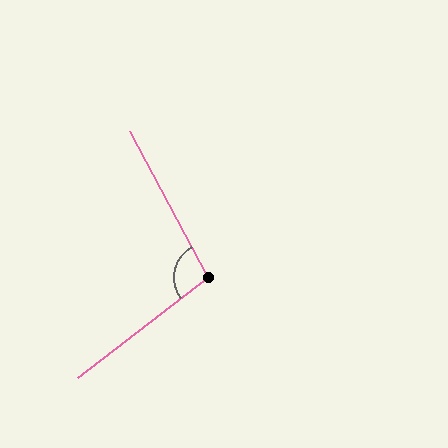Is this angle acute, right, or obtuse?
It is obtuse.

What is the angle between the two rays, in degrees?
Approximately 99 degrees.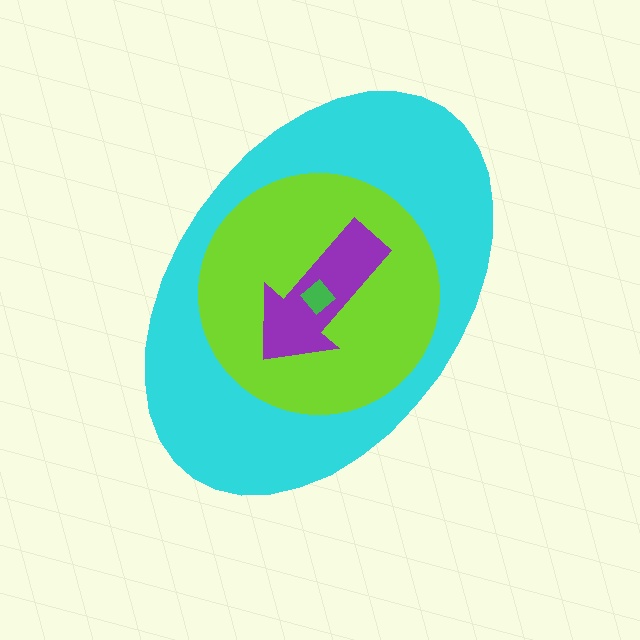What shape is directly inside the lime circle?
The purple arrow.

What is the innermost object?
The green diamond.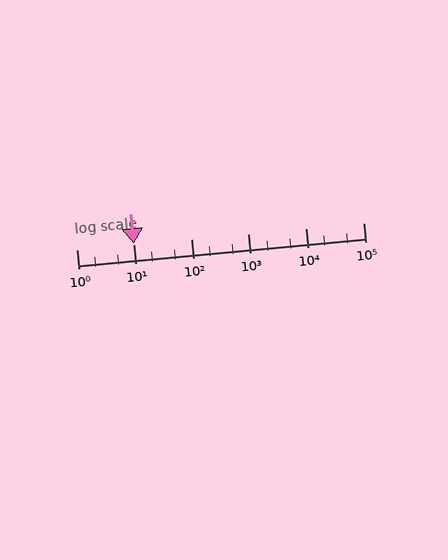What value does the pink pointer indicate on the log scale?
The pointer indicates approximately 10.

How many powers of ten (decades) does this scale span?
The scale spans 5 decades, from 1 to 100000.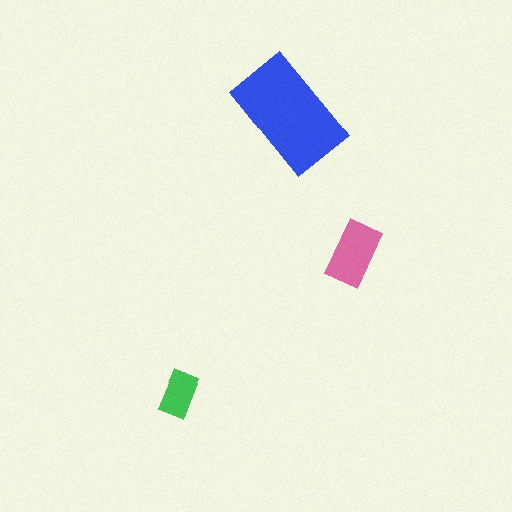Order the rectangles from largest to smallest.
the blue one, the pink one, the green one.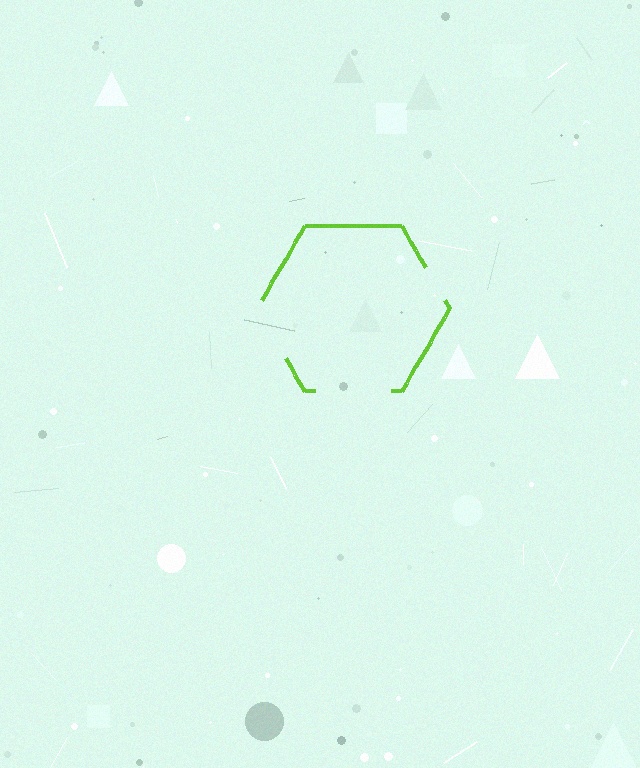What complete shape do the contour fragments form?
The contour fragments form a hexagon.